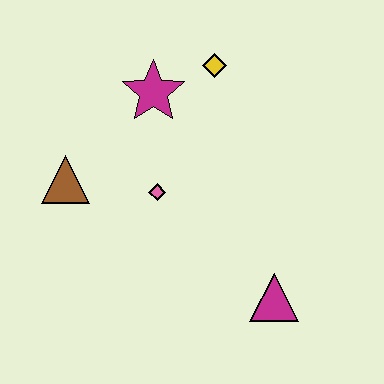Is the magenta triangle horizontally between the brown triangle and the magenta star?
No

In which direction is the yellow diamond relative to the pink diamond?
The yellow diamond is above the pink diamond.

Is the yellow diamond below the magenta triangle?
No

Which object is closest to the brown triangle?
The pink diamond is closest to the brown triangle.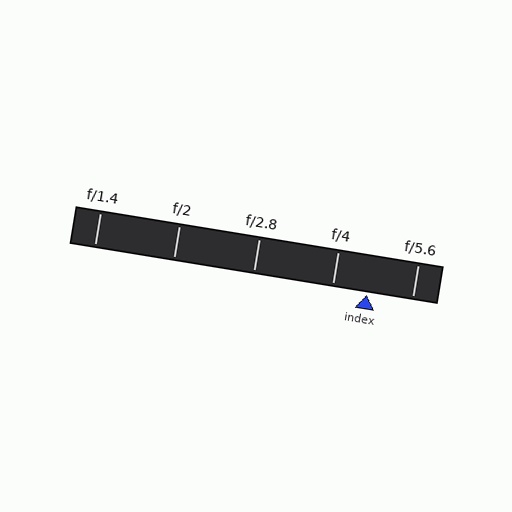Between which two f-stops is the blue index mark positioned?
The index mark is between f/4 and f/5.6.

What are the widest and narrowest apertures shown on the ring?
The widest aperture shown is f/1.4 and the narrowest is f/5.6.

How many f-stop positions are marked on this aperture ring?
There are 5 f-stop positions marked.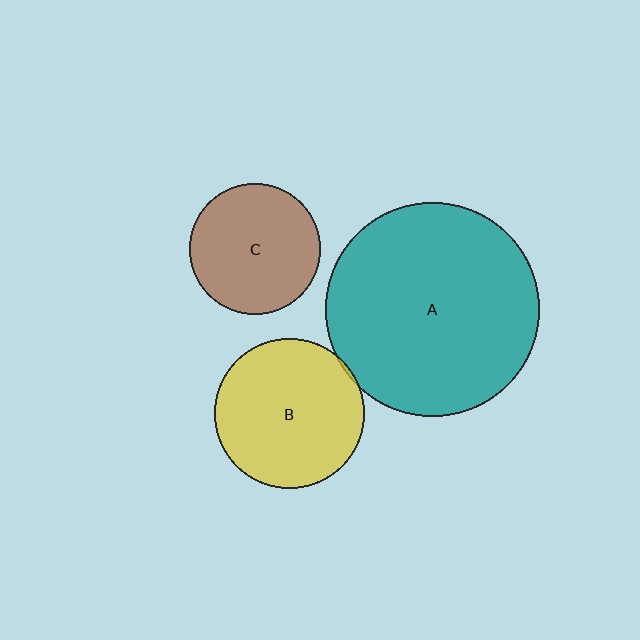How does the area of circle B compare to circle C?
Approximately 1.3 times.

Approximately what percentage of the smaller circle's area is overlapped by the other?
Approximately 5%.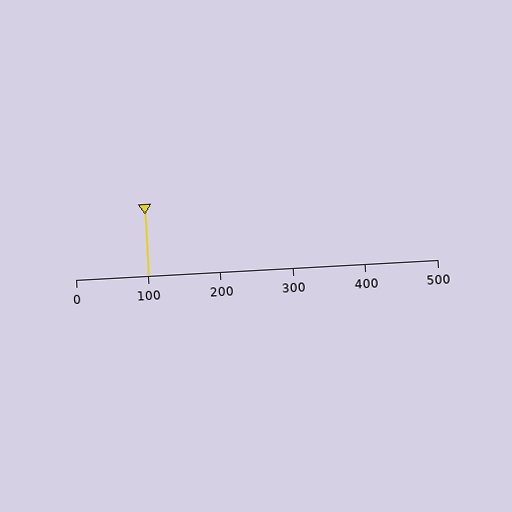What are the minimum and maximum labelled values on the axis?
The axis runs from 0 to 500.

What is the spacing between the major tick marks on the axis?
The major ticks are spaced 100 apart.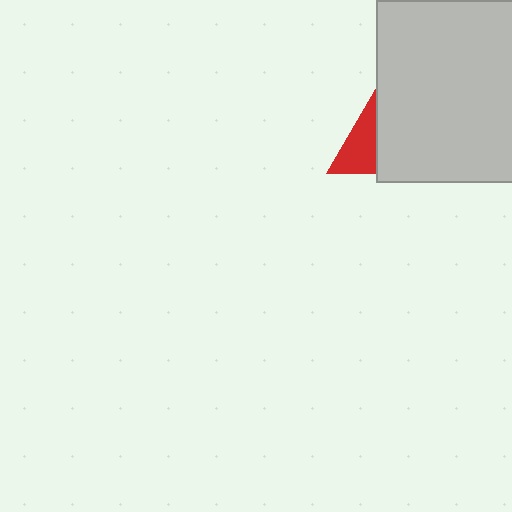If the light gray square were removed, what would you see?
You would see the complete red triangle.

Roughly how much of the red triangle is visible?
A small part of it is visible (roughly 31%).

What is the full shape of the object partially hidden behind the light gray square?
The partially hidden object is a red triangle.